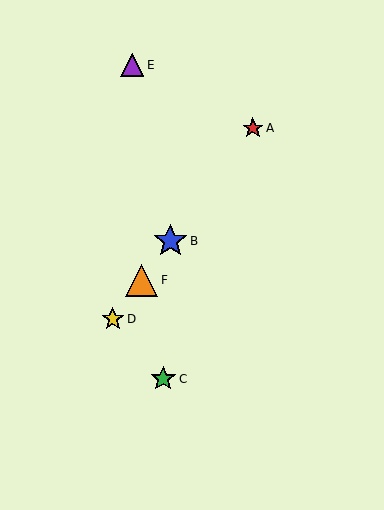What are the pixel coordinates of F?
Object F is at (141, 280).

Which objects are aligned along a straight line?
Objects A, B, D, F are aligned along a straight line.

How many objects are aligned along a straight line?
4 objects (A, B, D, F) are aligned along a straight line.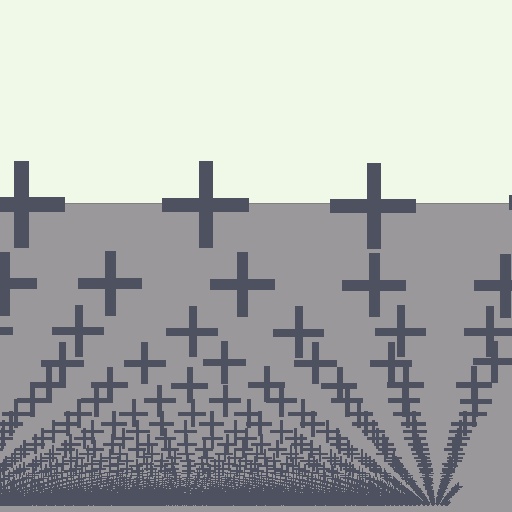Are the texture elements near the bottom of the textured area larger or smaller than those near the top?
Smaller. The gradient is inverted — elements near the bottom are smaller and denser.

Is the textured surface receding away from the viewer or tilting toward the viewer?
The surface appears to tilt toward the viewer. Texture elements get larger and sparser toward the top.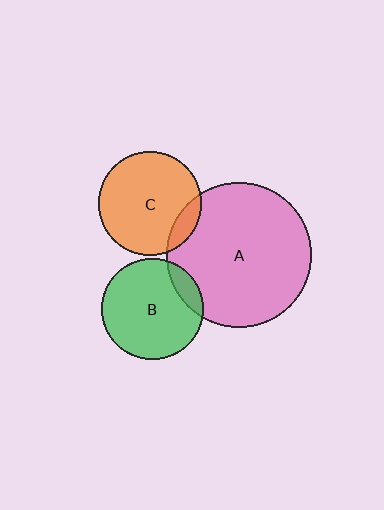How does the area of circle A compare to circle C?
Approximately 1.9 times.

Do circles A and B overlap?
Yes.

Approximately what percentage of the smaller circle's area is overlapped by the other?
Approximately 10%.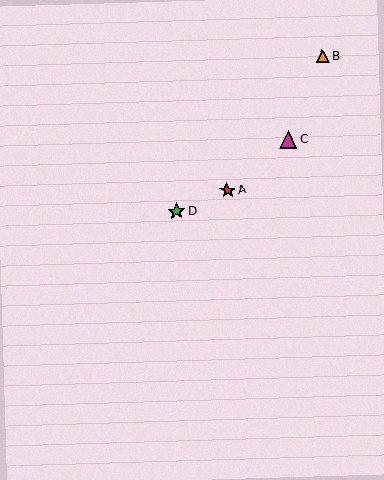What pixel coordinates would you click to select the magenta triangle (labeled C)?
Click at (288, 139) to select the magenta triangle C.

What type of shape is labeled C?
Shape C is a magenta triangle.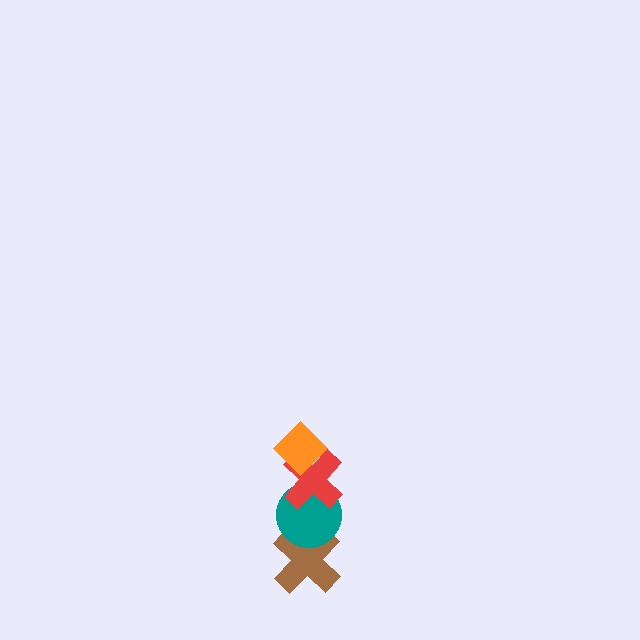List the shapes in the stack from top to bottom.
From top to bottom: the orange diamond, the red cross, the teal circle, the brown cross.